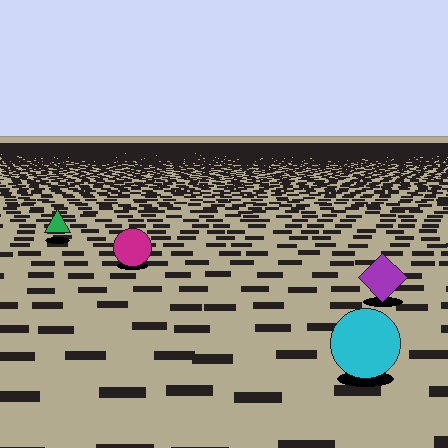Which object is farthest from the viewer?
The green triangle is farthest from the viewer. It appears smaller and the ground texture around it is denser.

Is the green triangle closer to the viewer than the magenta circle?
No. The magenta circle is closer — you can tell from the texture gradient: the ground texture is coarser near it.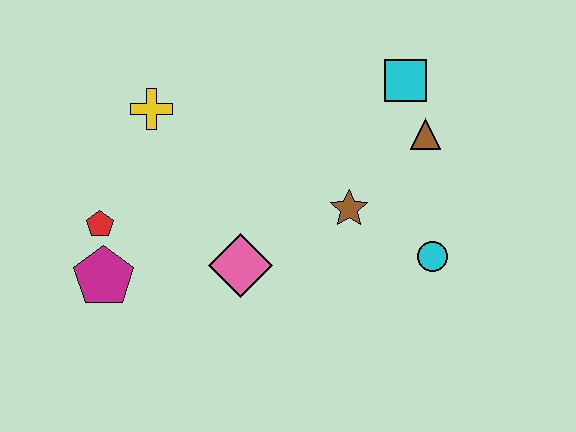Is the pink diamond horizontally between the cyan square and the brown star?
No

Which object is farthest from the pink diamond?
The cyan square is farthest from the pink diamond.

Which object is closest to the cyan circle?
The brown star is closest to the cyan circle.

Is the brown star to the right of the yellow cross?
Yes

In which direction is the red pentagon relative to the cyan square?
The red pentagon is to the left of the cyan square.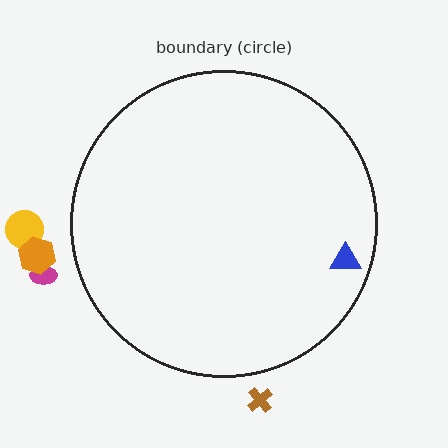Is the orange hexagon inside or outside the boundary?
Outside.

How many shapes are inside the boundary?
1 inside, 4 outside.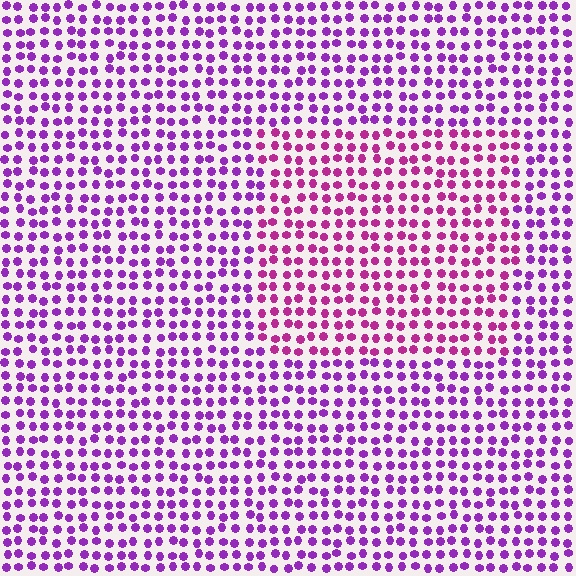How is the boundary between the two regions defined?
The boundary is defined purely by a slight shift in hue (about 31 degrees). Spacing, size, and orientation are identical on both sides.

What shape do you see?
I see a rectangle.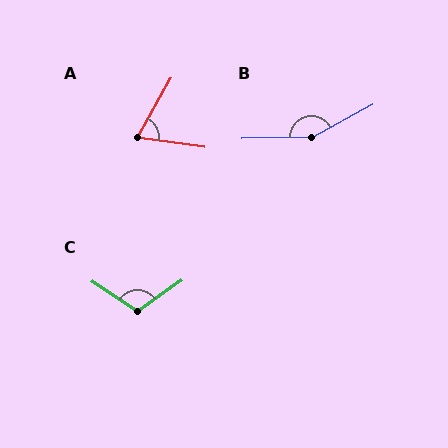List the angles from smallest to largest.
A (68°), C (110°), B (152°).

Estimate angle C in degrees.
Approximately 110 degrees.